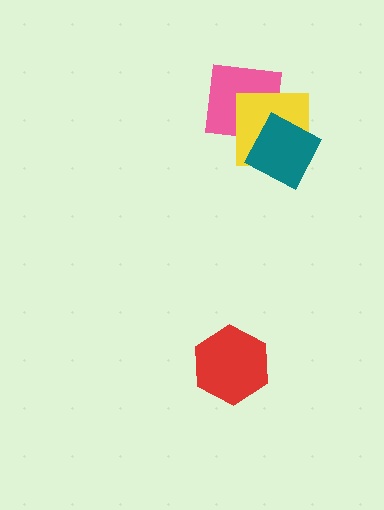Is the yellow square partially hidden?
Yes, it is partially covered by another shape.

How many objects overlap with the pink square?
2 objects overlap with the pink square.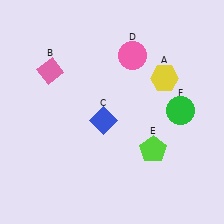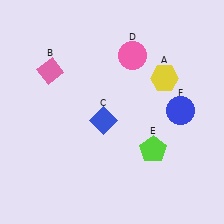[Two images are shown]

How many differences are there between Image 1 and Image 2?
There is 1 difference between the two images.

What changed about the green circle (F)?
In Image 1, F is green. In Image 2, it changed to blue.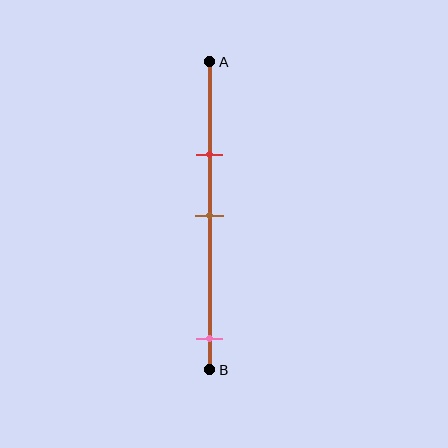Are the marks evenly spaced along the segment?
No, the marks are not evenly spaced.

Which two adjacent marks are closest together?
The red and brown marks are the closest adjacent pair.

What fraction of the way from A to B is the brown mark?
The brown mark is approximately 50% (0.5) of the way from A to B.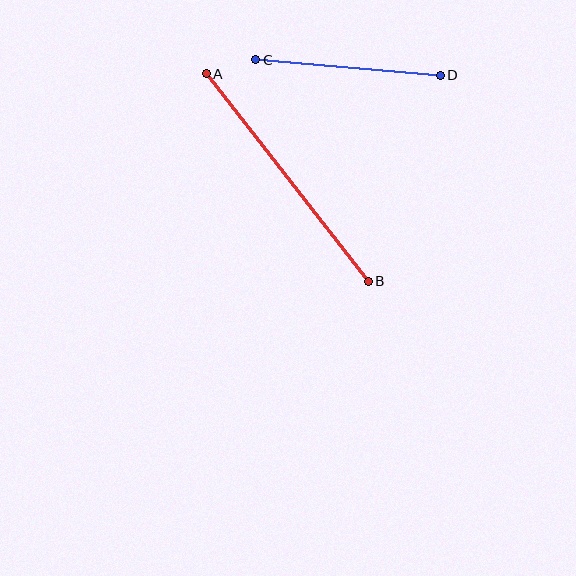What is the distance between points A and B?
The distance is approximately 263 pixels.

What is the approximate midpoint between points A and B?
The midpoint is at approximately (287, 178) pixels.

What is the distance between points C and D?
The distance is approximately 185 pixels.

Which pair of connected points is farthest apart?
Points A and B are farthest apart.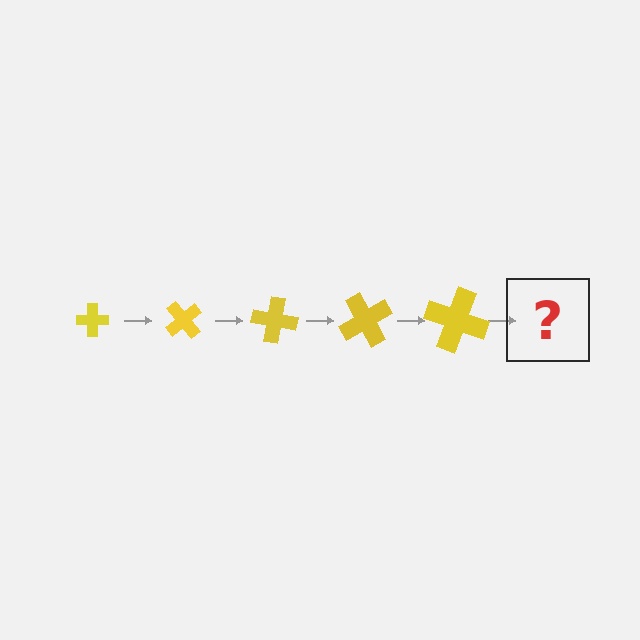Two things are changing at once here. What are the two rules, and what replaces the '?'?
The two rules are that the cross grows larger each step and it rotates 50 degrees each step. The '?' should be a cross, larger than the previous one and rotated 250 degrees from the start.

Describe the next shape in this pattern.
It should be a cross, larger than the previous one and rotated 250 degrees from the start.